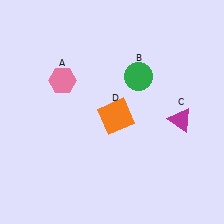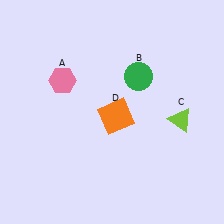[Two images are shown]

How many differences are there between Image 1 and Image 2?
There is 1 difference between the two images.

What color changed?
The triangle (C) changed from magenta in Image 1 to lime in Image 2.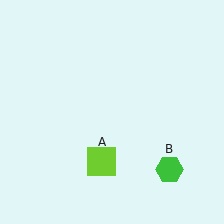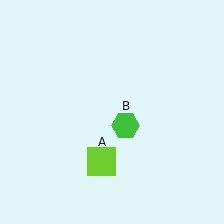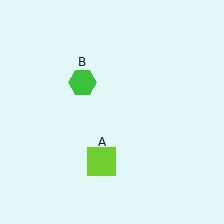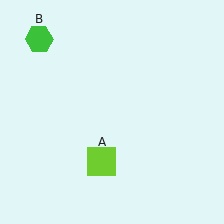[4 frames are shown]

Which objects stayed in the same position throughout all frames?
Lime square (object A) remained stationary.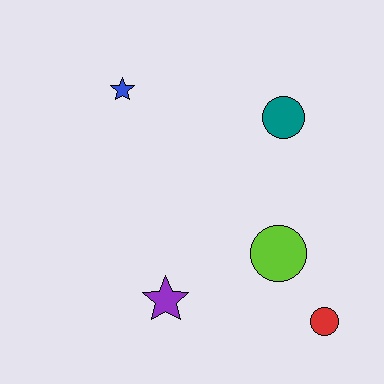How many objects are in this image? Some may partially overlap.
There are 5 objects.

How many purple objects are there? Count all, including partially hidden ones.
There is 1 purple object.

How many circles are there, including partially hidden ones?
There are 3 circles.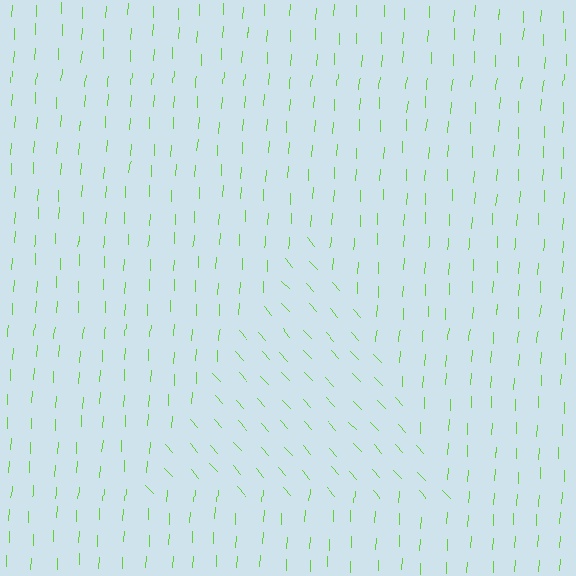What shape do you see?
I see a triangle.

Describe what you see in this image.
The image is filled with small lime line segments. A triangle region in the image has lines oriented differently from the surrounding lines, creating a visible texture boundary.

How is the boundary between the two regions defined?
The boundary is defined purely by a change in line orientation (approximately 45 degrees difference). All lines are the same color and thickness.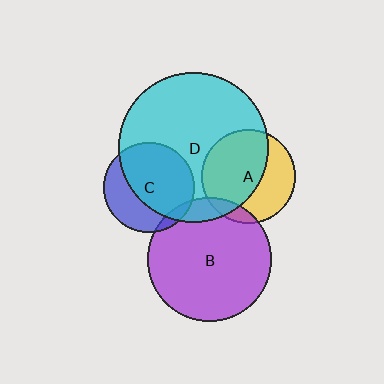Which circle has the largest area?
Circle D (cyan).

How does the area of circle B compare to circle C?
Approximately 1.9 times.